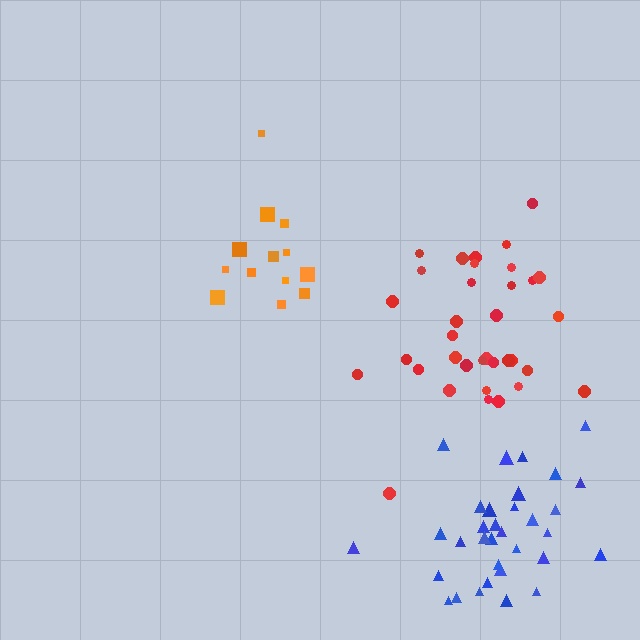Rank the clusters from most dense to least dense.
blue, red, orange.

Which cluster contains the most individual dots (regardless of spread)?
Red (35).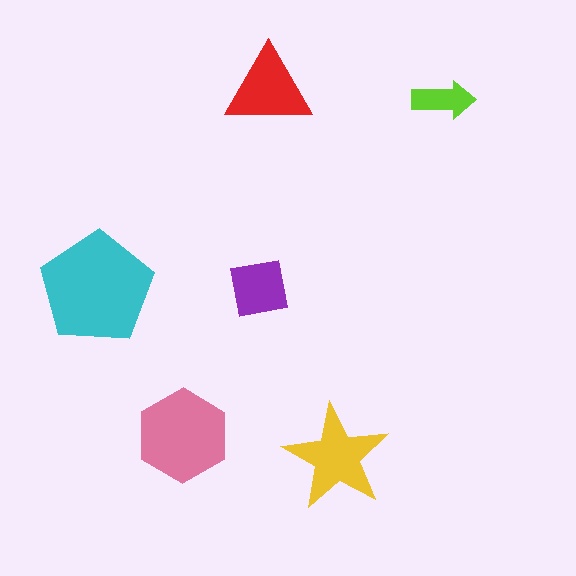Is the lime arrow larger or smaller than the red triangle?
Smaller.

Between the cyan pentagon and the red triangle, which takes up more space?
The cyan pentagon.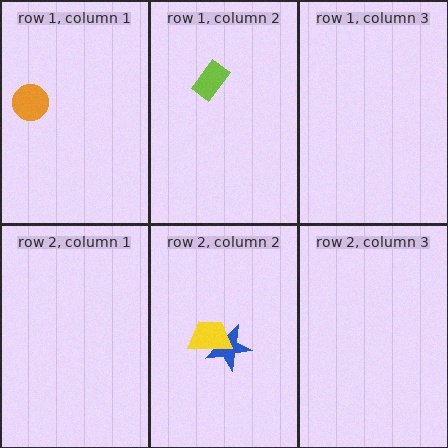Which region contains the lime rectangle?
The row 1, column 2 region.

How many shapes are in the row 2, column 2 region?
2.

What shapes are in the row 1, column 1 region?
The orange circle.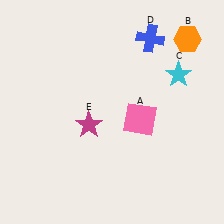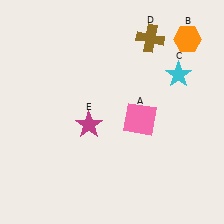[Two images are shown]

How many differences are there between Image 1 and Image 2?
There is 1 difference between the two images.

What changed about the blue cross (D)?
In Image 1, D is blue. In Image 2, it changed to brown.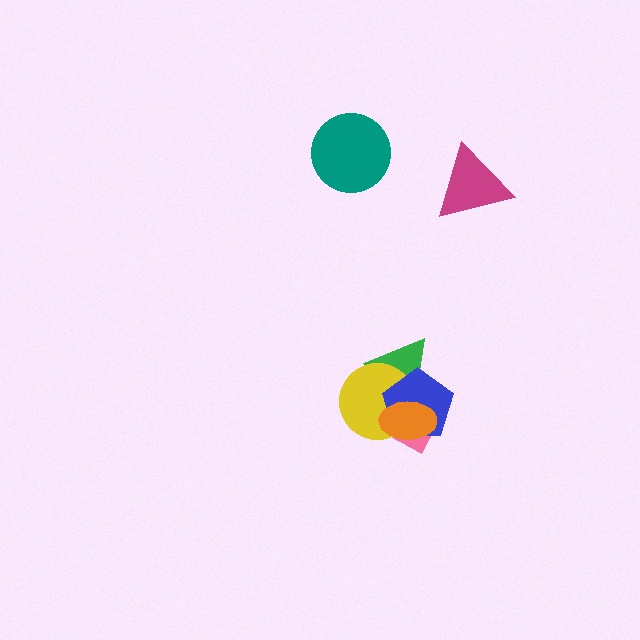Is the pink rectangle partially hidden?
Yes, it is partially covered by another shape.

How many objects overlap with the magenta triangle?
0 objects overlap with the magenta triangle.